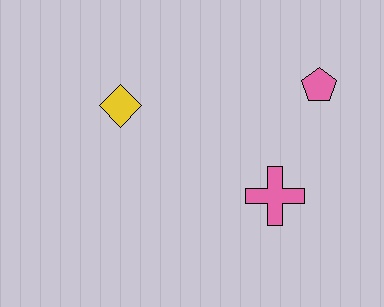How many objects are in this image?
There are 3 objects.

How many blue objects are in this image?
There are no blue objects.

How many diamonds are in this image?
There is 1 diamond.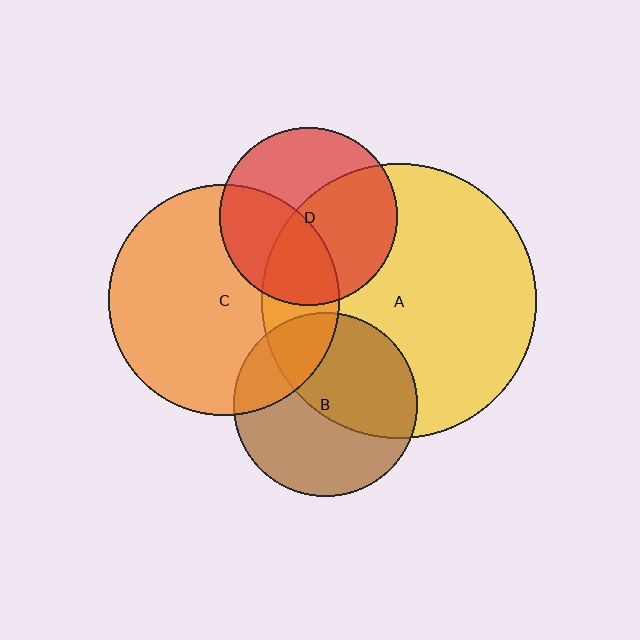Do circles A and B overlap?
Yes.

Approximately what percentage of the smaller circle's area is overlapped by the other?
Approximately 50%.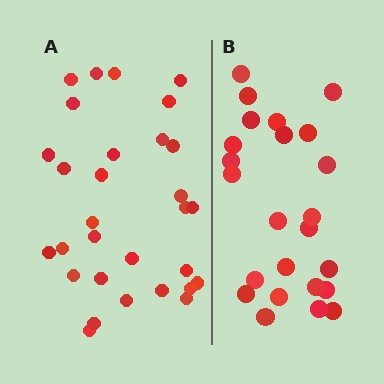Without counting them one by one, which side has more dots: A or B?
Region A (the left region) has more dots.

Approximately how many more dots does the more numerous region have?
Region A has about 6 more dots than region B.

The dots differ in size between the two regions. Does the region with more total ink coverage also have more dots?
No. Region B has more total ink coverage because its dots are larger, but region A actually contains more individual dots. Total area can be misleading — the number of items is what matters here.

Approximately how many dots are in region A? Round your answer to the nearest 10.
About 30 dots.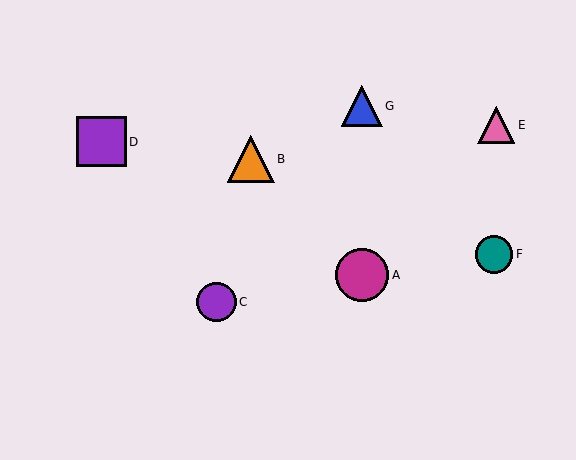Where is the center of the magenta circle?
The center of the magenta circle is at (362, 275).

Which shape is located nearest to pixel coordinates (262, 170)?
The orange triangle (labeled B) at (251, 159) is nearest to that location.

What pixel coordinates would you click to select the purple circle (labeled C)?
Click at (216, 302) to select the purple circle C.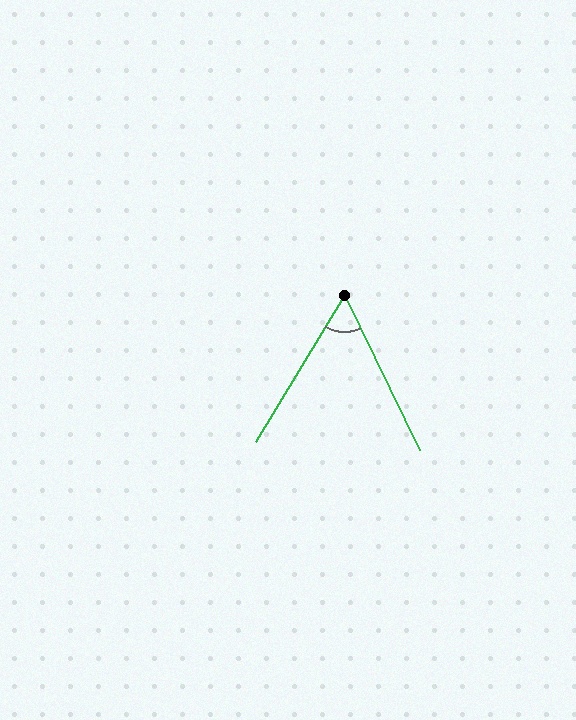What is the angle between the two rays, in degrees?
Approximately 57 degrees.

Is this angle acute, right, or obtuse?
It is acute.